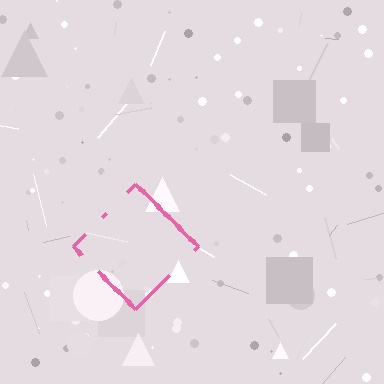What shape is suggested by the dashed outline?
The dashed outline suggests a diamond.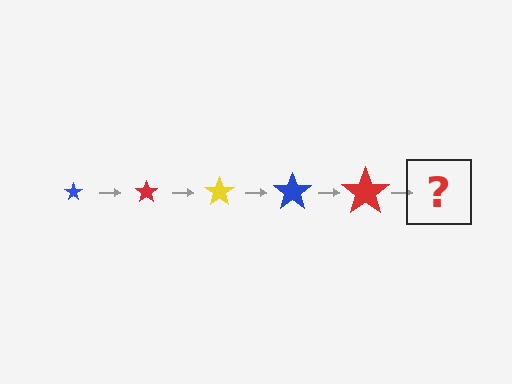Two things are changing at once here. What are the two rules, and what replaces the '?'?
The two rules are that the star grows larger each step and the color cycles through blue, red, and yellow. The '?' should be a yellow star, larger than the previous one.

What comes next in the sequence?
The next element should be a yellow star, larger than the previous one.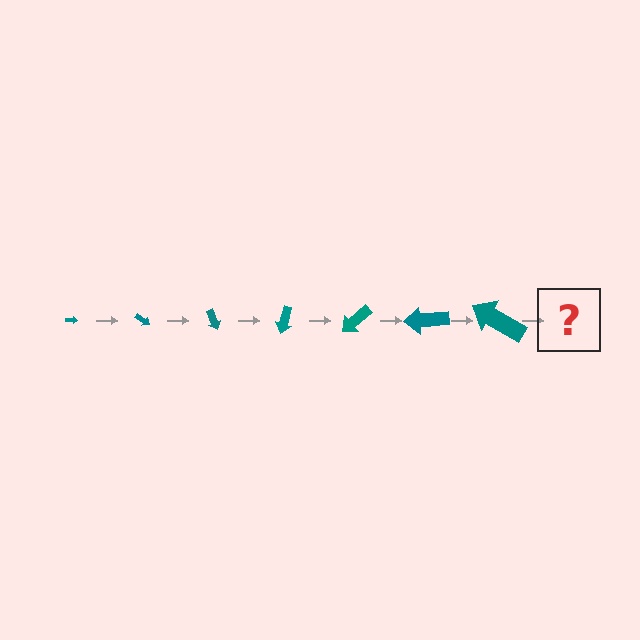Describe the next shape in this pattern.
It should be an arrow, larger than the previous one and rotated 245 degrees from the start.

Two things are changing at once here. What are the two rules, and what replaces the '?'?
The two rules are that the arrow grows larger each step and it rotates 35 degrees each step. The '?' should be an arrow, larger than the previous one and rotated 245 degrees from the start.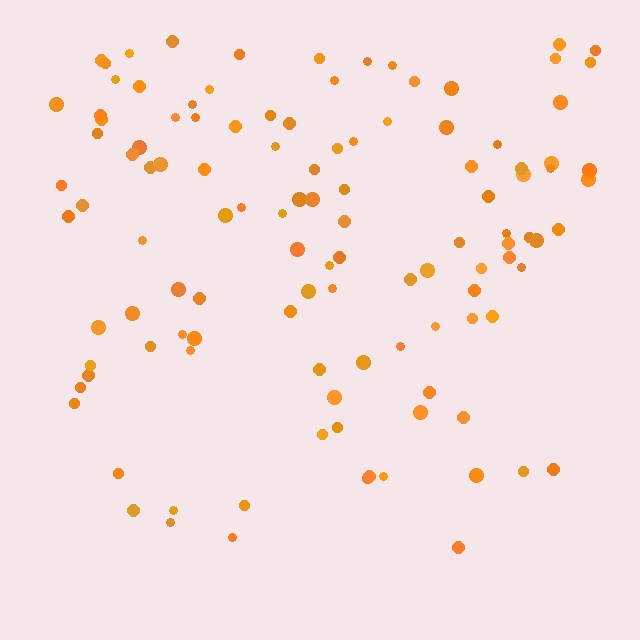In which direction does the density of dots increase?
From bottom to top, with the top side densest.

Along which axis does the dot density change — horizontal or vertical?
Vertical.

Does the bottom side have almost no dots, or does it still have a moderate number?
Still a moderate number, just noticeably fewer than the top.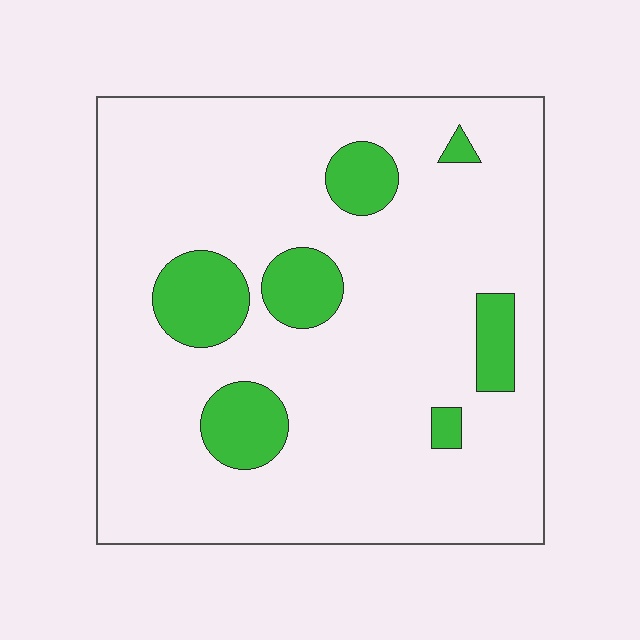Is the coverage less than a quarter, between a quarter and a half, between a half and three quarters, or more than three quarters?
Less than a quarter.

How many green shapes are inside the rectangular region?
7.